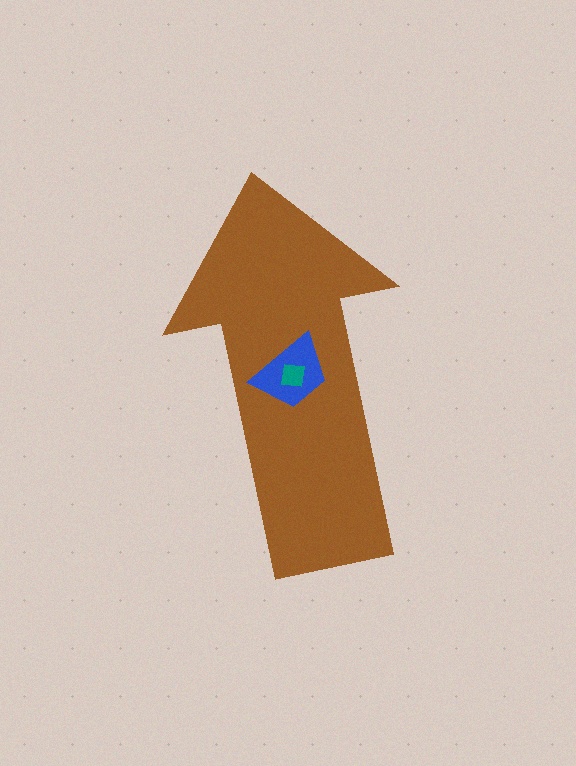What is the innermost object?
The teal square.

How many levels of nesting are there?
3.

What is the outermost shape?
The brown arrow.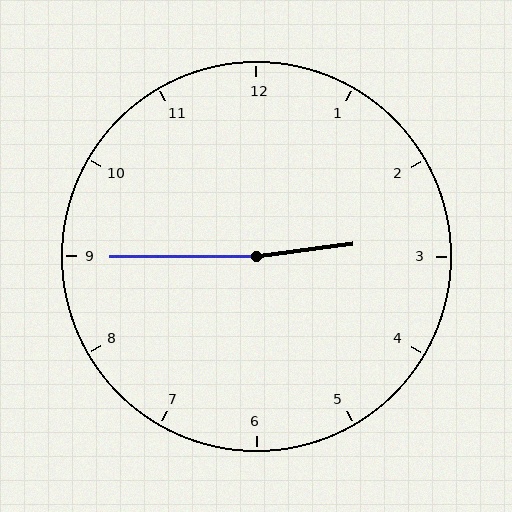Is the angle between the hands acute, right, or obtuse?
It is obtuse.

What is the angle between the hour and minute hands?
Approximately 172 degrees.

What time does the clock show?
2:45.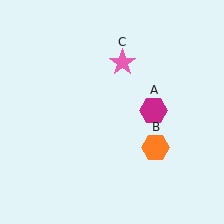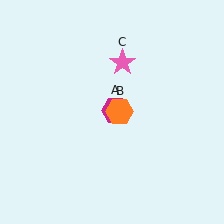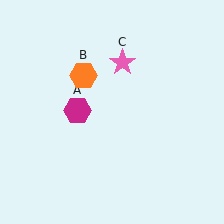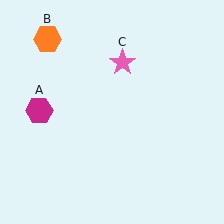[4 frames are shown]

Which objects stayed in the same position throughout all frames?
Pink star (object C) remained stationary.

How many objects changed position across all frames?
2 objects changed position: magenta hexagon (object A), orange hexagon (object B).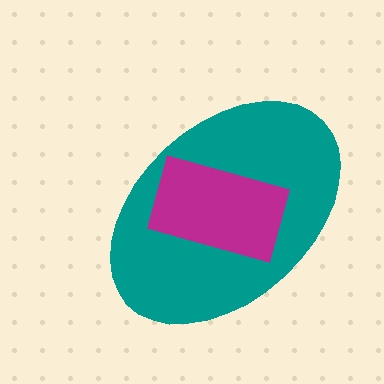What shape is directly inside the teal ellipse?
The magenta rectangle.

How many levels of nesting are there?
2.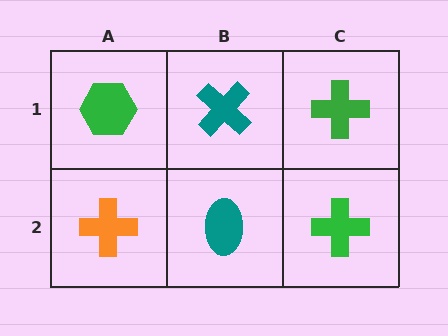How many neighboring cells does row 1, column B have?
3.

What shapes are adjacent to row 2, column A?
A green hexagon (row 1, column A), a teal ellipse (row 2, column B).